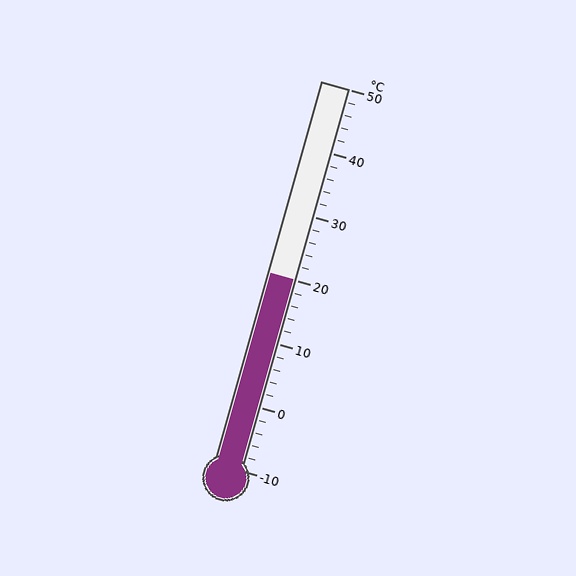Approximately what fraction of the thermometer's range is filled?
The thermometer is filled to approximately 50% of its range.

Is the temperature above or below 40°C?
The temperature is below 40°C.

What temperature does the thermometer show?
The thermometer shows approximately 20°C.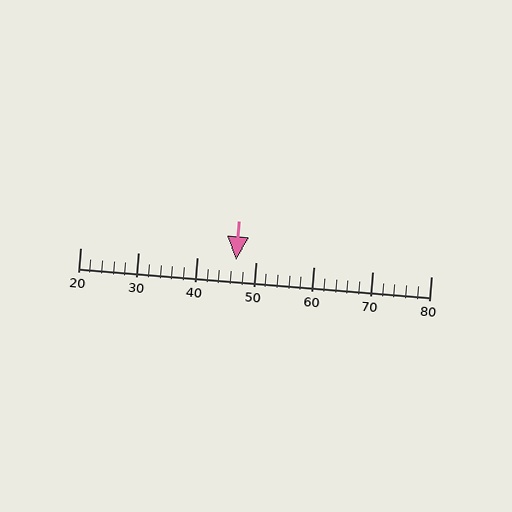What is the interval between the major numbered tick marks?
The major tick marks are spaced 10 units apart.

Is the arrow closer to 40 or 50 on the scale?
The arrow is closer to 50.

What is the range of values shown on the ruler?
The ruler shows values from 20 to 80.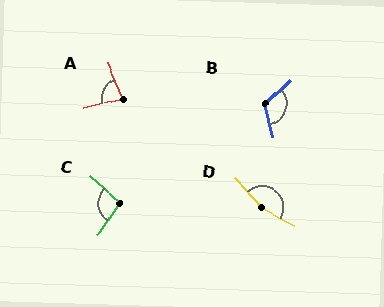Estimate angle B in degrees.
Approximately 119 degrees.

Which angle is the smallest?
A, at approximately 82 degrees.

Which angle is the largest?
D, at approximately 161 degrees.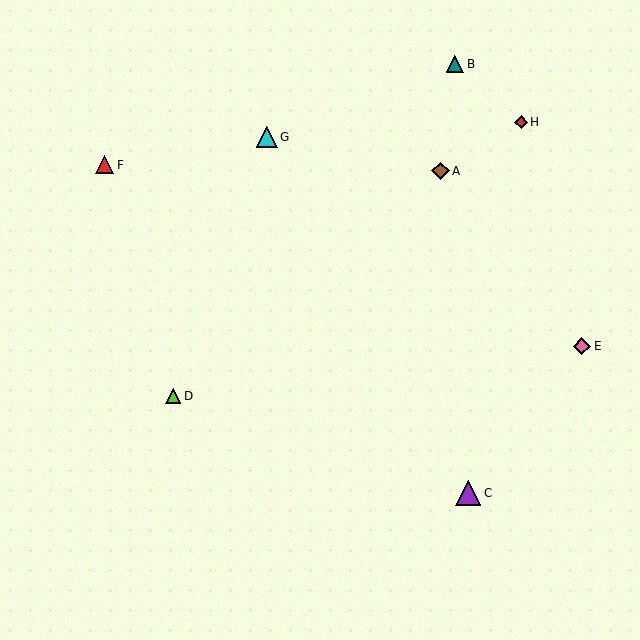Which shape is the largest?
The purple triangle (labeled C) is the largest.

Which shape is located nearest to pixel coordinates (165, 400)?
The lime triangle (labeled D) at (173, 396) is nearest to that location.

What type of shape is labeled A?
Shape A is a brown diamond.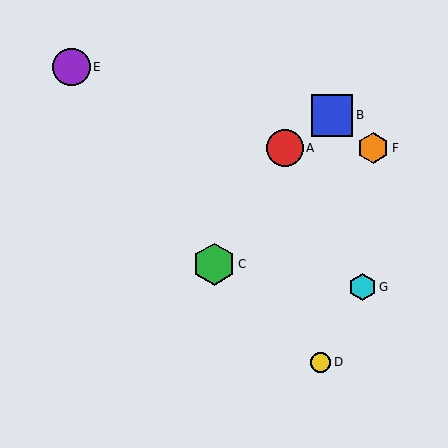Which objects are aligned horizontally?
Objects A, F are aligned horizontally.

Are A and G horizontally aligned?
No, A is at y≈148 and G is at y≈287.